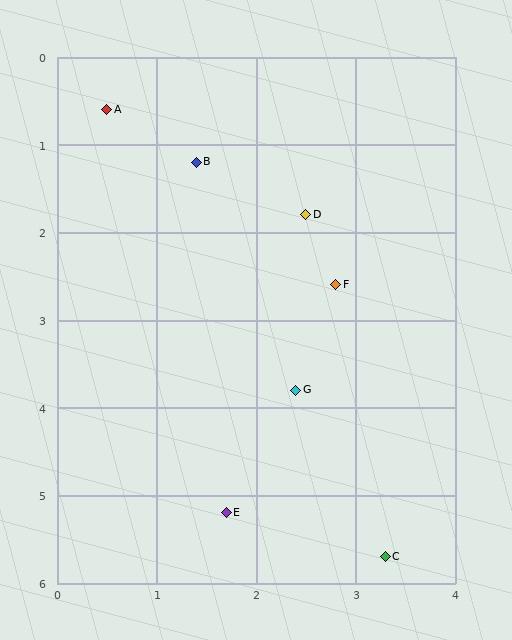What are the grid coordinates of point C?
Point C is at approximately (3.3, 5.7).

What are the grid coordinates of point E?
Point E is at approximately (1.7, 5.2).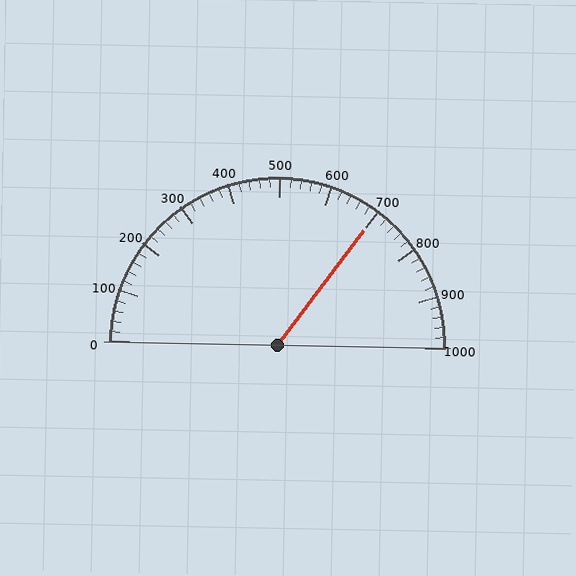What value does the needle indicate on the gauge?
The needle indicates approximately 700.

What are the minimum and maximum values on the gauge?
The gauge ranges from 0 to 1000.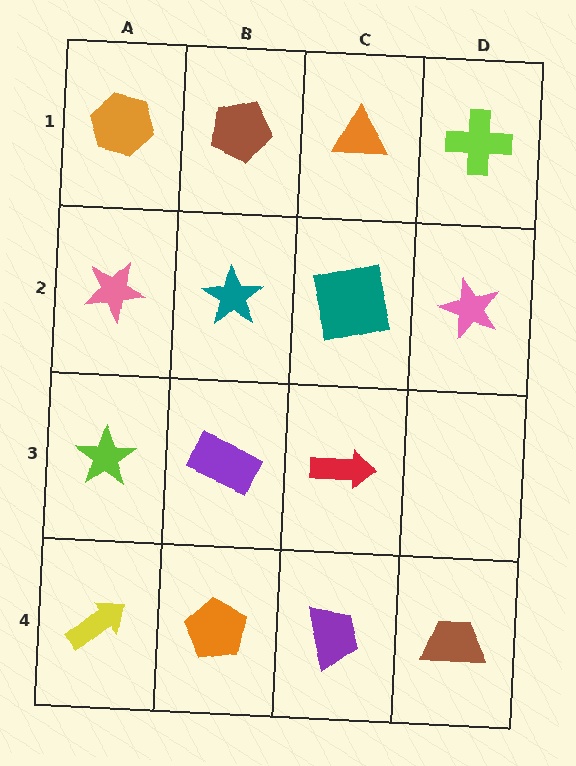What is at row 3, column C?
A red arrow.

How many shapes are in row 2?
4 shapes.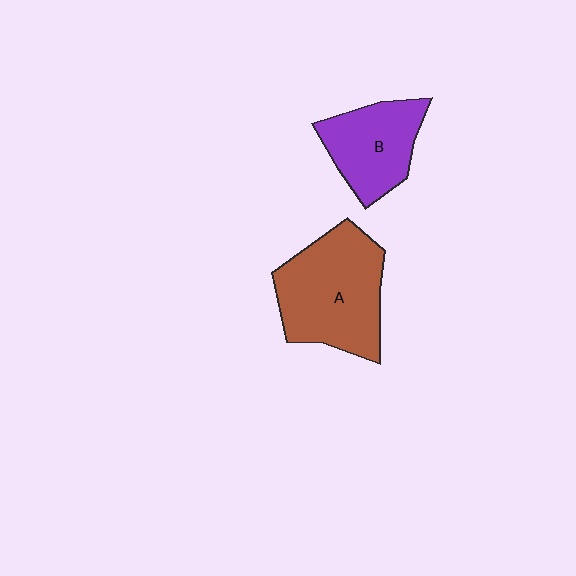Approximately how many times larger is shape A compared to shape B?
Approximately 1.5 times.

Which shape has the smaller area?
Shape B (purple).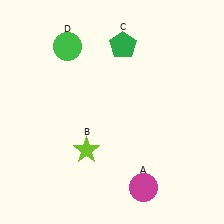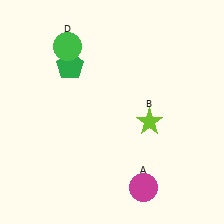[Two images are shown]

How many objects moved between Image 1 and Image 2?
2 objects moved between the two images.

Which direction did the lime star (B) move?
The lime star (B) moved right.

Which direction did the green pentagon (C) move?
The green pentagon (C) moved left.